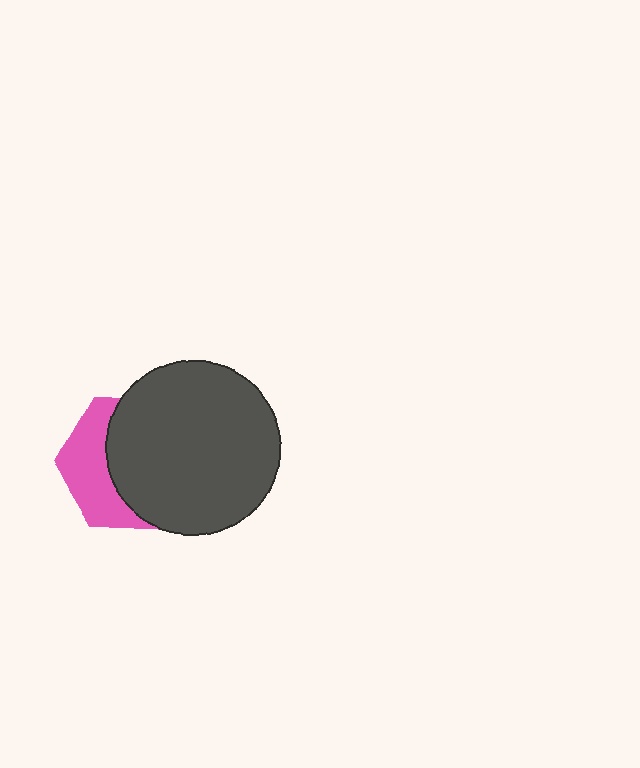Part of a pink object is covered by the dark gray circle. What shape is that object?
It is a hexagon.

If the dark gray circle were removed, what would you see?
You would see the complete pink hexagon.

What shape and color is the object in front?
The object in front is a dark gray circle.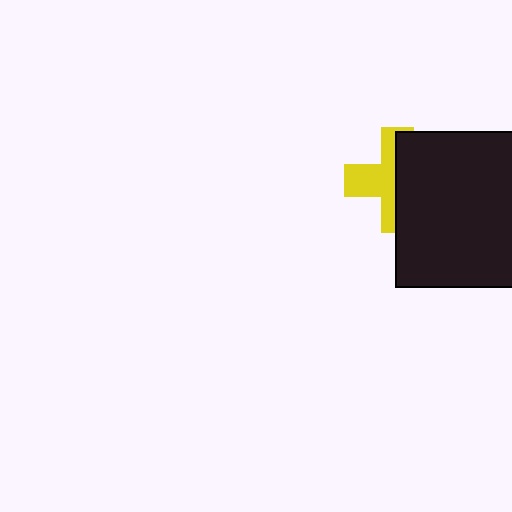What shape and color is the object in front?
The object in front is a black square.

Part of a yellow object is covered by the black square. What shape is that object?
It is a cross.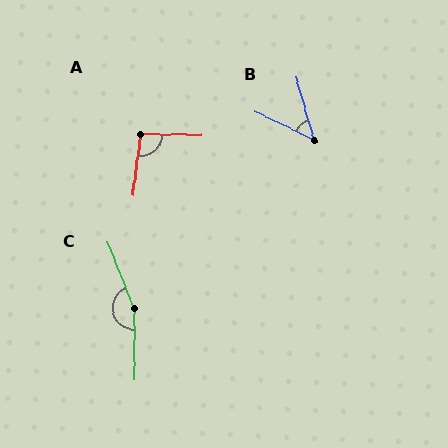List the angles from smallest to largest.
B (49°), A (96°), C (158°).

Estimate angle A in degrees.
Approximately 96 degrees.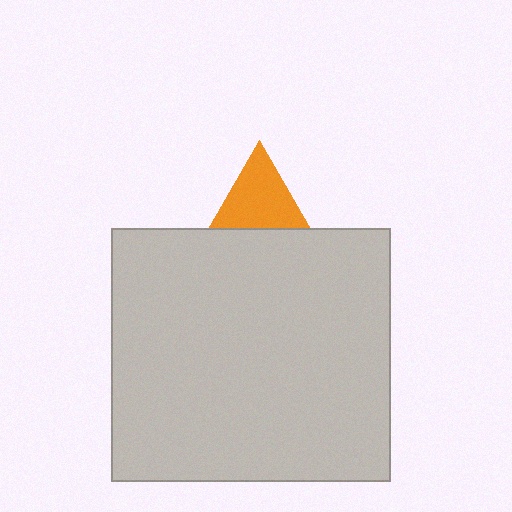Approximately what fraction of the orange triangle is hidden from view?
Roughly 46% of the orange triangle is hidden behind the light gray rectangle.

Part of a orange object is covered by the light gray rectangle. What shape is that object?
It is a triangle.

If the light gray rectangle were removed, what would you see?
You would see the complete orange triangle.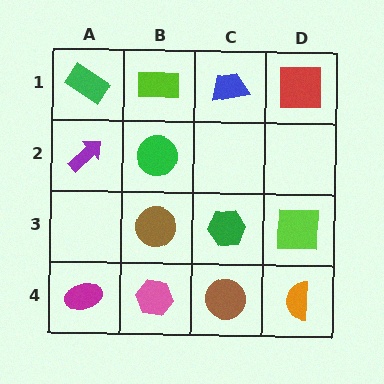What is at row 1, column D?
A red square.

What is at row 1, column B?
A lime rectangle.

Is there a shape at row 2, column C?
No, that cell is empty.